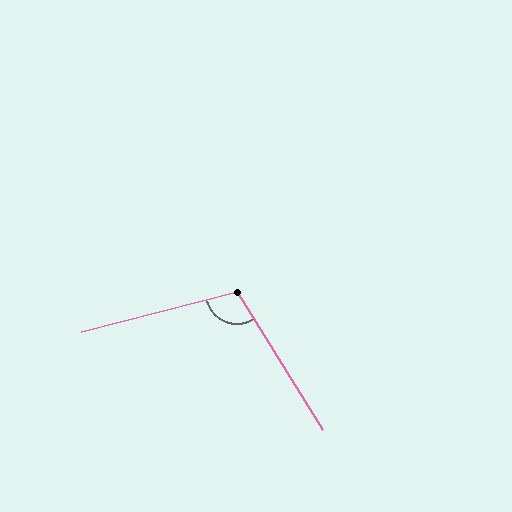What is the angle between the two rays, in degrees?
Approximately 107 degrees.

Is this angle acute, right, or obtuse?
It is obtuse.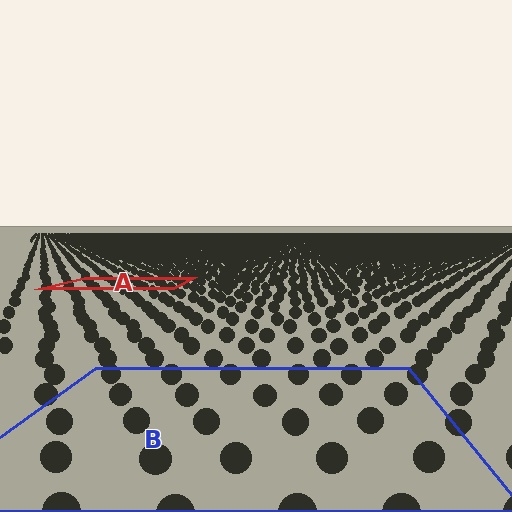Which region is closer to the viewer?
Region B is closer. The texture elements there are larger and more spread out.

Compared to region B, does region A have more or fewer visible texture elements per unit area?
Region A has more texture elements per unit area — they are packed more densely because it is farther away.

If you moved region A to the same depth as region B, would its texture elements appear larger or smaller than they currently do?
They would appear larger. At a closer depth, the same texture elements are projected at a bigger on-screen size.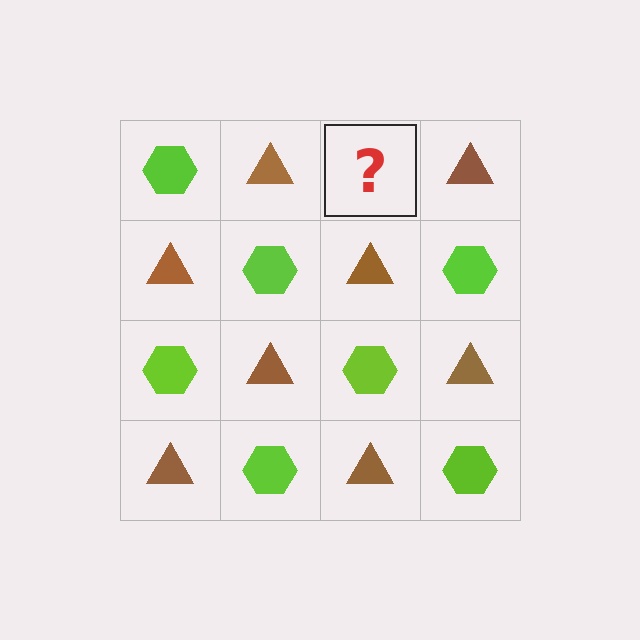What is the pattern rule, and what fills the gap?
The rule is that it alternates lime hexagon and brown triangle in a checkerboard pattern. The gap should be filled with a lime hexagon.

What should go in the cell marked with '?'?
The missing cell should contain a lime hexagon.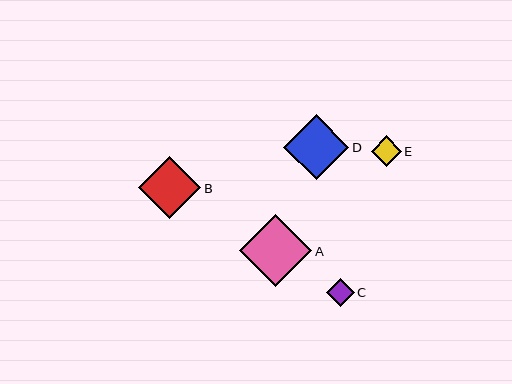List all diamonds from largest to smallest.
From largest to smallest: A, D, B, E, C.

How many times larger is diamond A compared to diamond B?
Diamond A is approximately 1.2 times the size of diamond B.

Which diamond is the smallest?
Diamond C is the smallest with a size of approximately 28 pixels.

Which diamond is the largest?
Diamond A is the largest with a size of approximately 72 pixels.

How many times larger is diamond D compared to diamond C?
Diamond D is approximately 2.4 times the size of diamond C.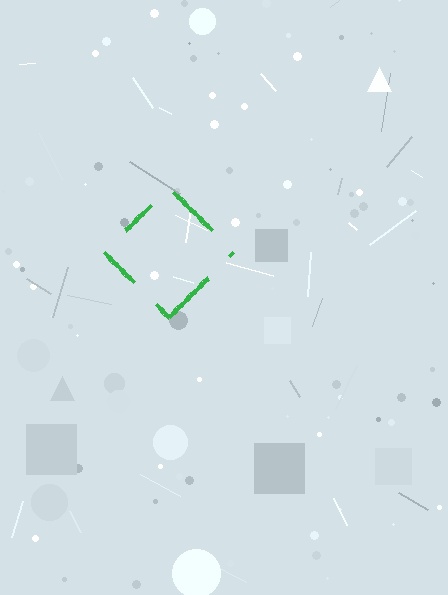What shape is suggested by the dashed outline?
The dashed outline suggests a diamond.